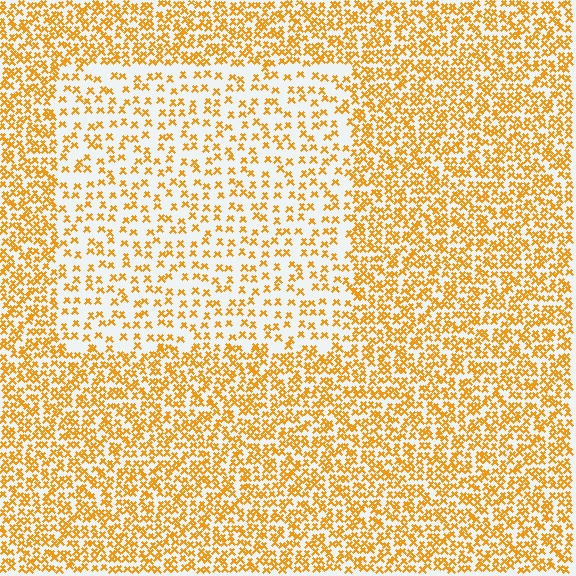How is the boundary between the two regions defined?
The boundary is defined by a change in element density (approximately 2.1x ratio). All elements are the same color, size, and shape.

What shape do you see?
I see a rectangle.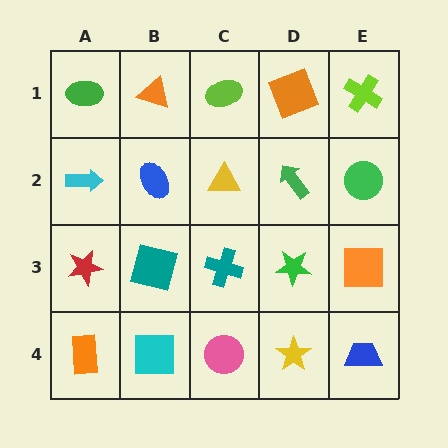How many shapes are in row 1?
5 shapes.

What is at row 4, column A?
An orange rectangle.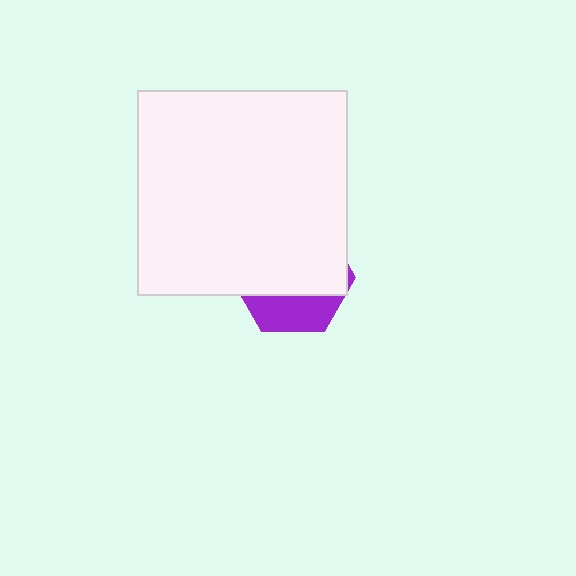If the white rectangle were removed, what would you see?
You would see the complete purple hexagon.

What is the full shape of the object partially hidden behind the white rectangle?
The partially hidden object is a purple hexagon.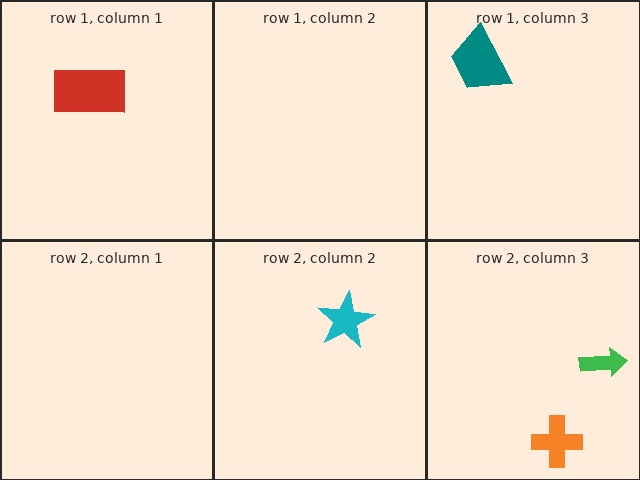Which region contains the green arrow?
The row 2, column 3 region.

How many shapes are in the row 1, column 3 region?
1.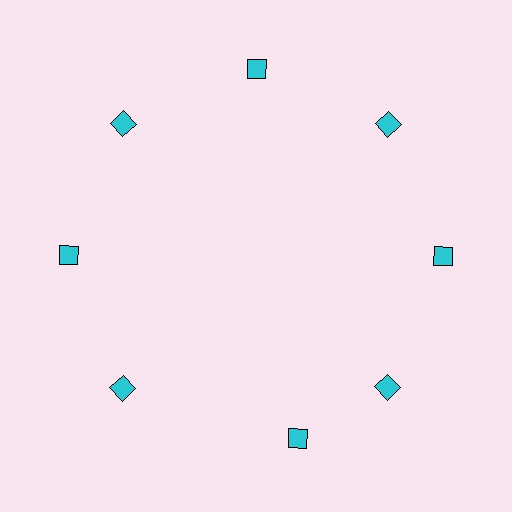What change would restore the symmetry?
The symmetry would be restored by rotating it back into even spacing with its neighbors so that all 8 diamonds sit at equal angles and equal distance from the center.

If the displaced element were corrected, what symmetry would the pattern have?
It would have 8-fold rotational symmetry — the pattern would map onto itself every 45 degrees.